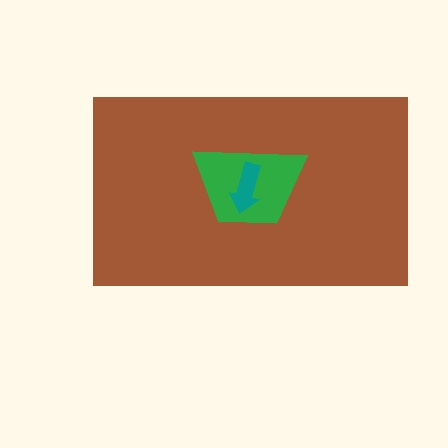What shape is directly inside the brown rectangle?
The green trapezoid.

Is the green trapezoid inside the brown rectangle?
Yes.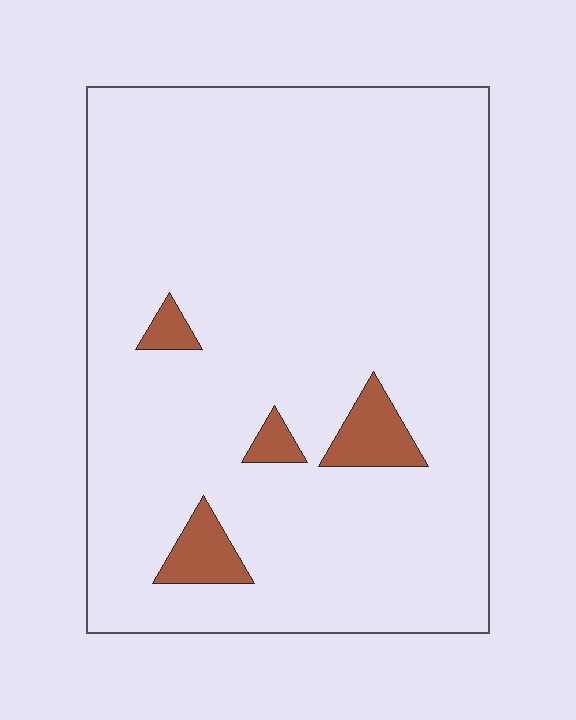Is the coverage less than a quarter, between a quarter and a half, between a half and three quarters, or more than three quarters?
Less than a quarter.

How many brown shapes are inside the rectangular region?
4.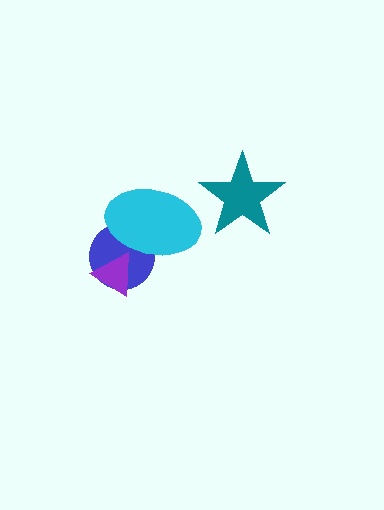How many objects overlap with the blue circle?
2 objects overlap with the blue circle.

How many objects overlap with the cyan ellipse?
2 objects overlap with the cyan ellipse.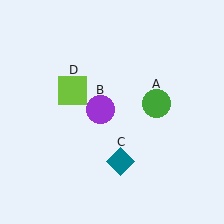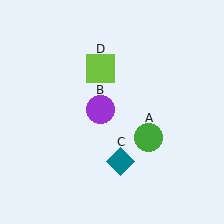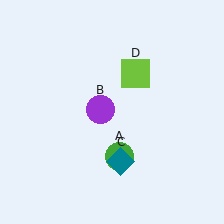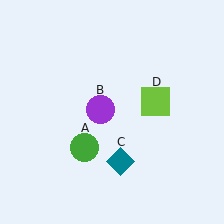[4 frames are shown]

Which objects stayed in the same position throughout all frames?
Purple circle (object B) and teal diamond (object C) remained stationary.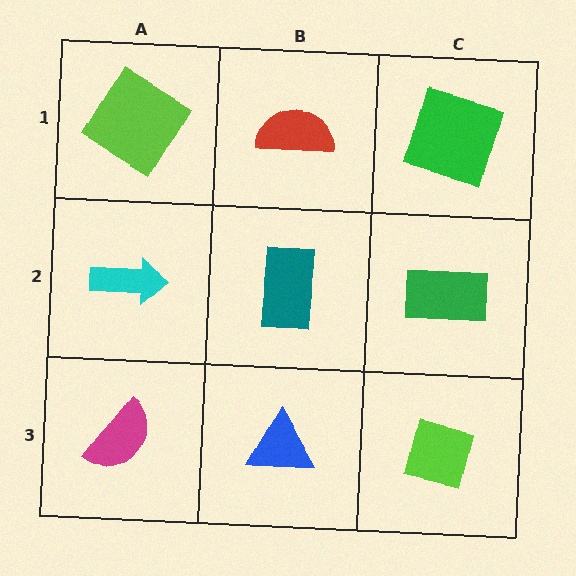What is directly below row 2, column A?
A magenta semicircle.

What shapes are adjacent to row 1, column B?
A teal rectangle (row 2, column B), a lime diamond (row 1, column A), a green square (row 1, column C).